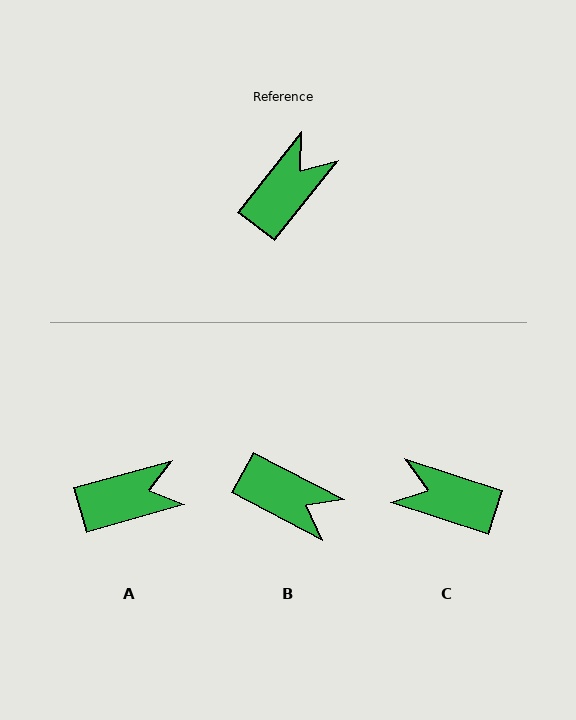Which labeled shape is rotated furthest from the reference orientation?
C, about 111 degrees away.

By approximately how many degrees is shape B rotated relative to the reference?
Approximately 79 degrees clockwise.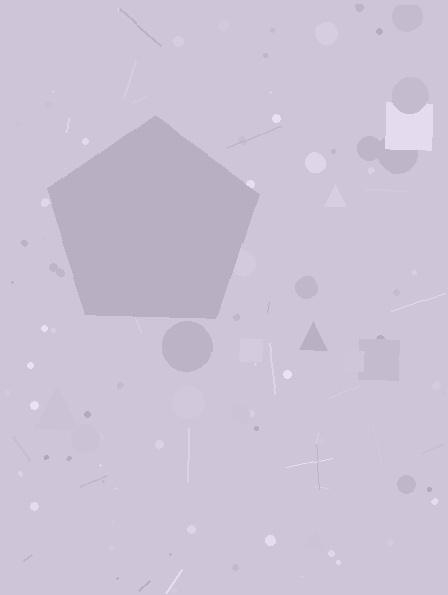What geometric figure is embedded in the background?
A pentagon is embedded in the background.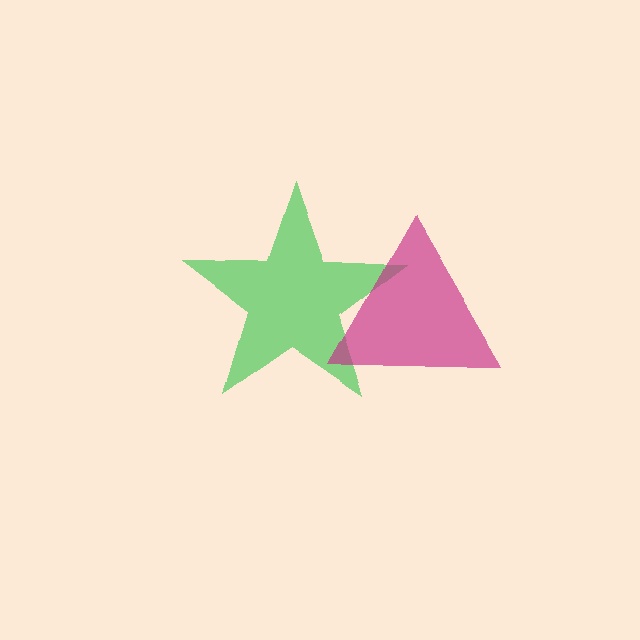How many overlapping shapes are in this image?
There are 2 overlapping shapes in the image.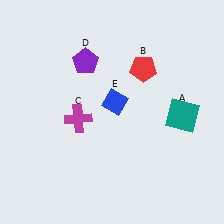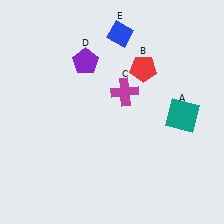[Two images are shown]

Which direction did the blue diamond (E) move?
The blue diamond (E) moved up.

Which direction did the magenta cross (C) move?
The magenta cross (C) moved right.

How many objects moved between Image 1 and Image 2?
2 objects moved between the two images.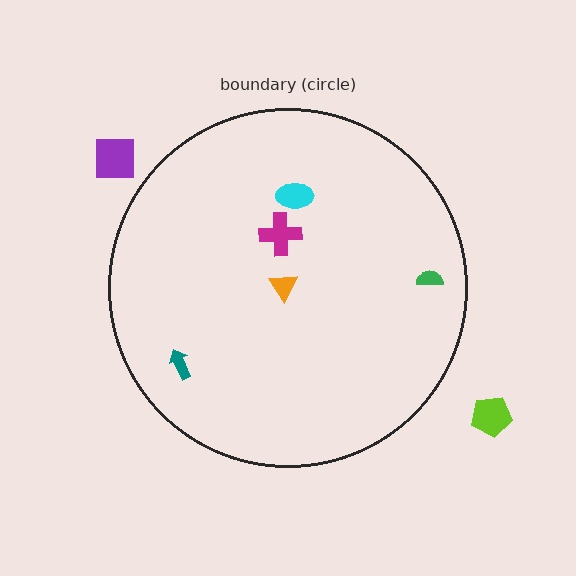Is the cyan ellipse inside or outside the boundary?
Inside.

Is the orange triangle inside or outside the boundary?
Inside.